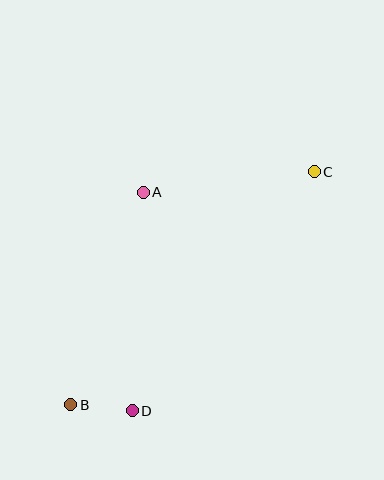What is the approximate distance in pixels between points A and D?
The distance between A and D is approximately 219 pixels.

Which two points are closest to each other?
Points B and D are closest to each other.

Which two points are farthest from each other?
Points B and C are farthest from each other.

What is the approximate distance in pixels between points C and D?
The distance between C and D is approximately 300 pixels.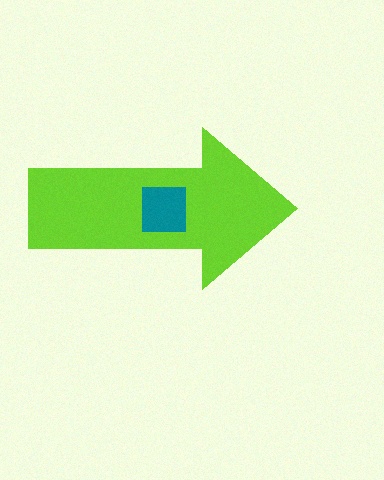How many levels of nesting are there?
2.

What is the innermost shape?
The teal square.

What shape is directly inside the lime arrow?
The teal square.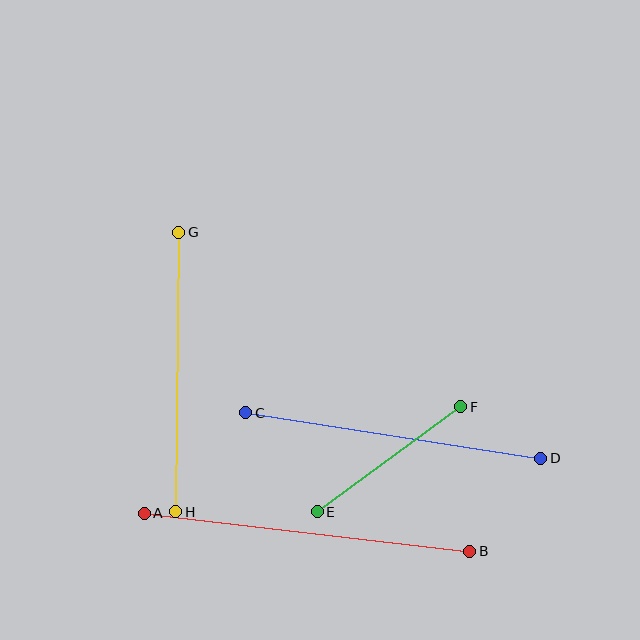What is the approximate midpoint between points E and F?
The midpoint is at approximately (389, 459) pixels.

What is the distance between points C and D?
The distance is approximately 299 pixels.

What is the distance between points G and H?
The distance is approximately 280 pixels.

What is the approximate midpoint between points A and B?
The midpoint is at approximately (307, 532) pixels.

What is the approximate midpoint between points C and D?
The midpoint is at approximately (393, 435) pixels.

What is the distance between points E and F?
The distance is approximately 178 pixels.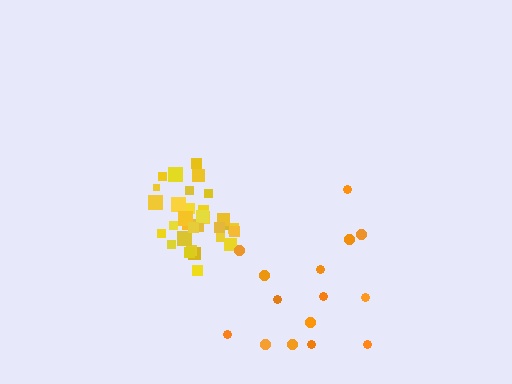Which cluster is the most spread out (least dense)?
Orange.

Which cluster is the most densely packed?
Yellow.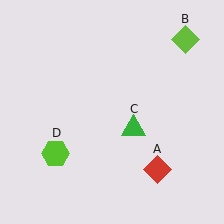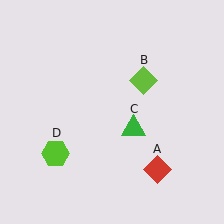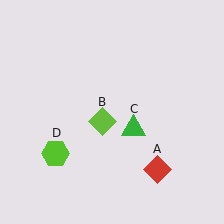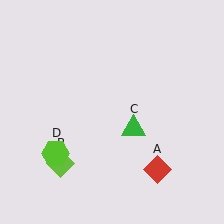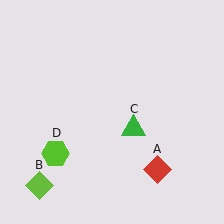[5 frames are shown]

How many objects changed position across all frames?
1 object changed position: lime diamond (object B).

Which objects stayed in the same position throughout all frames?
Red diamond (object A) and green triangle (object C) and lime hexagon (object D) remained stationary.